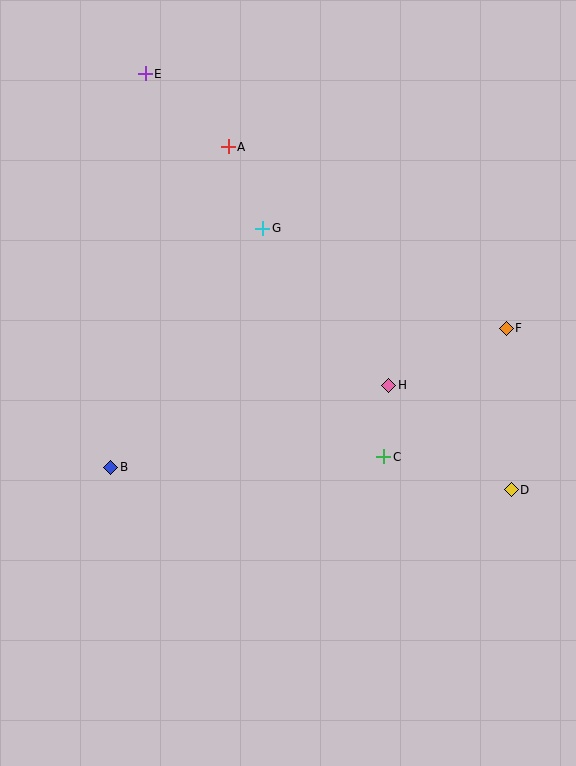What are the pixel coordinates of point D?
Point D is at (511, 490).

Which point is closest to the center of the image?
Point H at (389, 385) is closest to the center.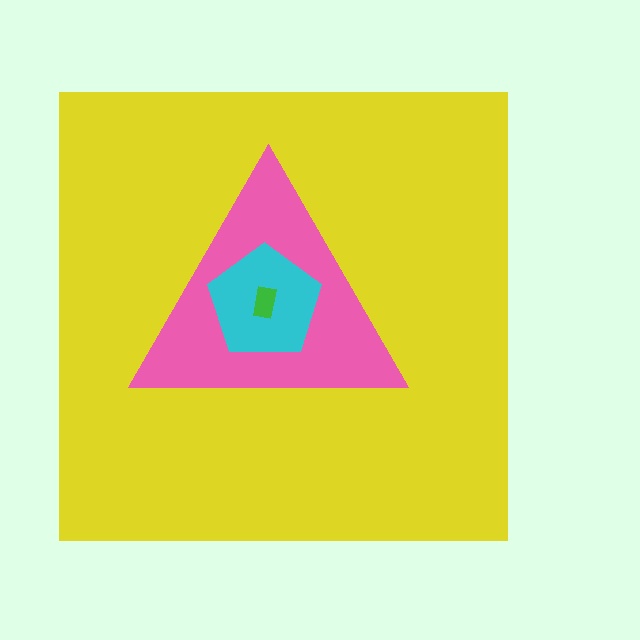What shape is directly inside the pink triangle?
The cyan pentagon.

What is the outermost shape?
The yellow square.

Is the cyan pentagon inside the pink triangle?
Yes.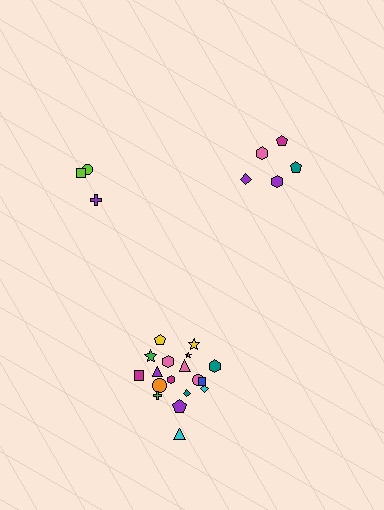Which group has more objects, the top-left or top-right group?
The top-right group.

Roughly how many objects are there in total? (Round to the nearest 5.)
Roughly 25 objects in total.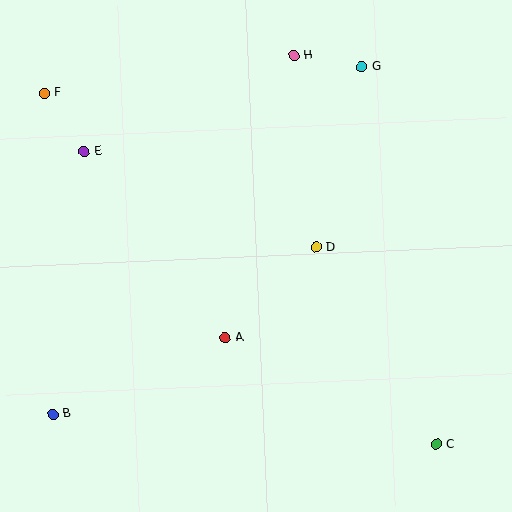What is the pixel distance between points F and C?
The distance between F and C is 526 pixels.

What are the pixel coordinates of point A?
Point A is at (225, 338).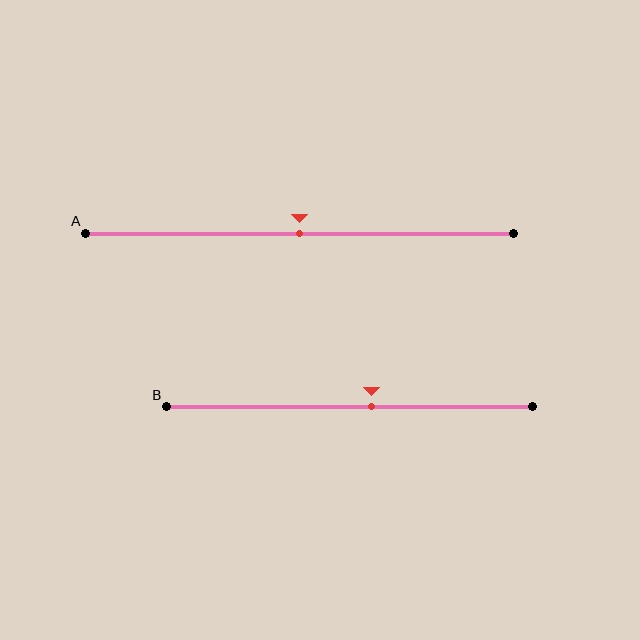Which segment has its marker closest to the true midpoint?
Segment A has its marker closest to the true midpoint.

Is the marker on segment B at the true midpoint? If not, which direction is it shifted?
No, the marker on segment B is shifted to the right by about 6% of the segment length.